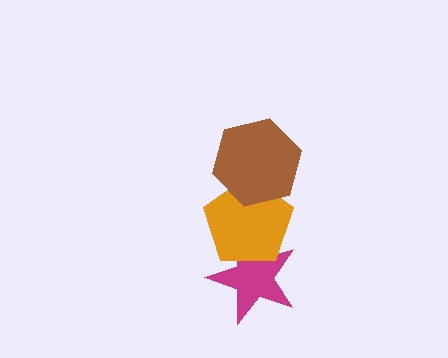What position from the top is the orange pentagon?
The orange pentagon is 2nd from the top.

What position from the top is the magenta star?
The magenta star is 3rd from the top.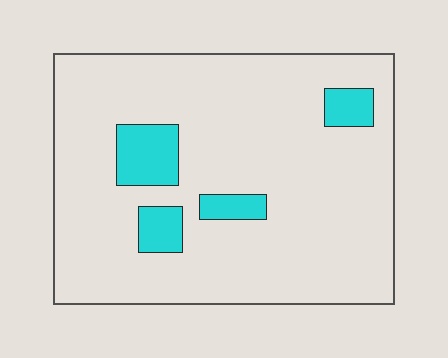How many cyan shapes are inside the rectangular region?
4.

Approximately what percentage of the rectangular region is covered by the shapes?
Approximately 10%.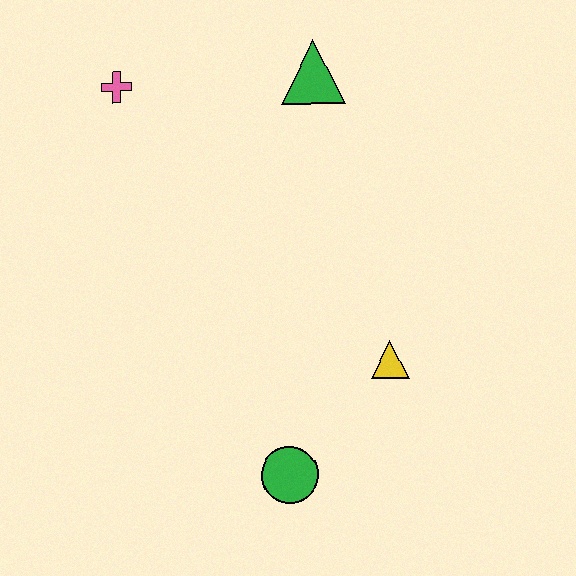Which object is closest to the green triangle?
The pink cross is closest to the green triangle.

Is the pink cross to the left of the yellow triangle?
Yes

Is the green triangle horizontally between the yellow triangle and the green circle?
Yes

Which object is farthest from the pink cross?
The green circle is farthest from the pink cross.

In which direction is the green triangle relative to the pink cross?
The green triangle is to the right of the pink cross.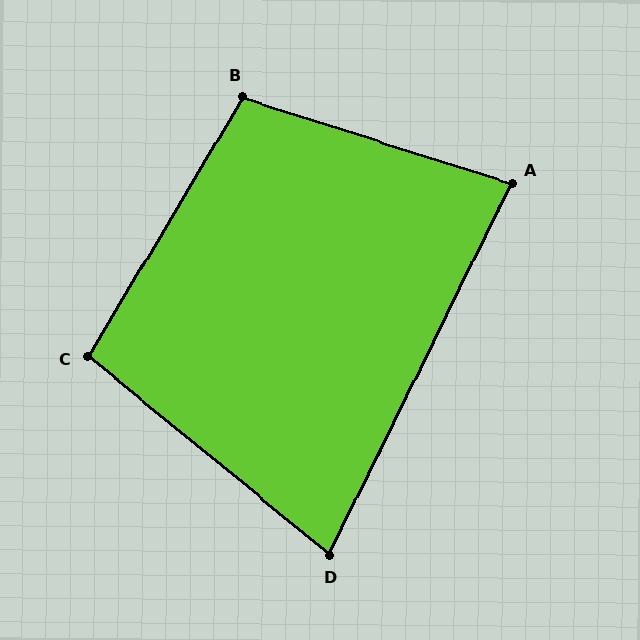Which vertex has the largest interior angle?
B, at approximately 103 degrees.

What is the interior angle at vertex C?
Approximately 99 degrees (obtuse).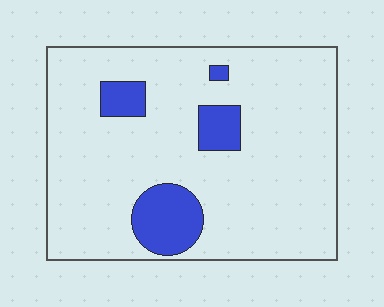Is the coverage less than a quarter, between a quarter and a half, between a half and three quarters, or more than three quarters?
Less than a quarter.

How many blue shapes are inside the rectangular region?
4.